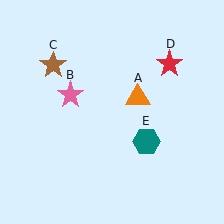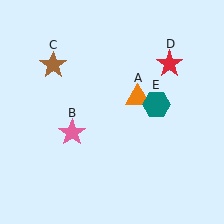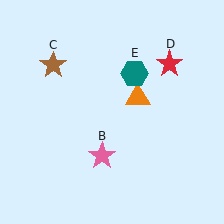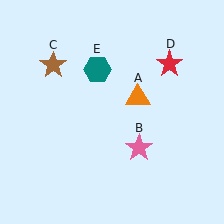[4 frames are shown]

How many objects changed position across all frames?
2 objects changed position: pink star (object B), teal hexagon (object E).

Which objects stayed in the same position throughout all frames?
Orange triangle (object A) and brown star (object C) and red star (object D) remained stationary.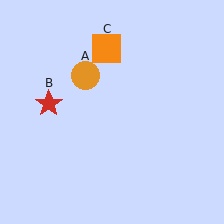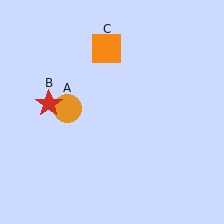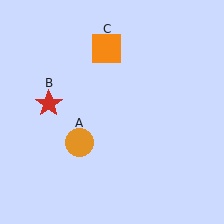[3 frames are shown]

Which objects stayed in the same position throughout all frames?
Red star (object B) and orange square (object C) remained stationary.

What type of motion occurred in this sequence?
The orange circle (object A) rotated counterclockwise around the center of the scene.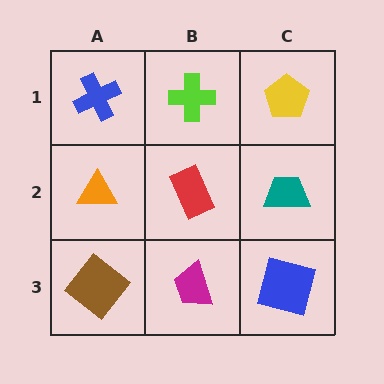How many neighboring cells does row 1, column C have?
2.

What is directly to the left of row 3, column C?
A magenta trapezoid.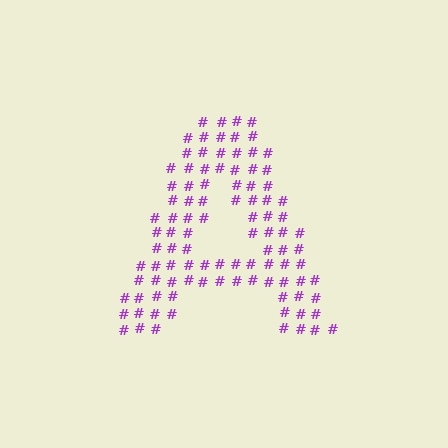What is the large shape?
The large shape is the letter A.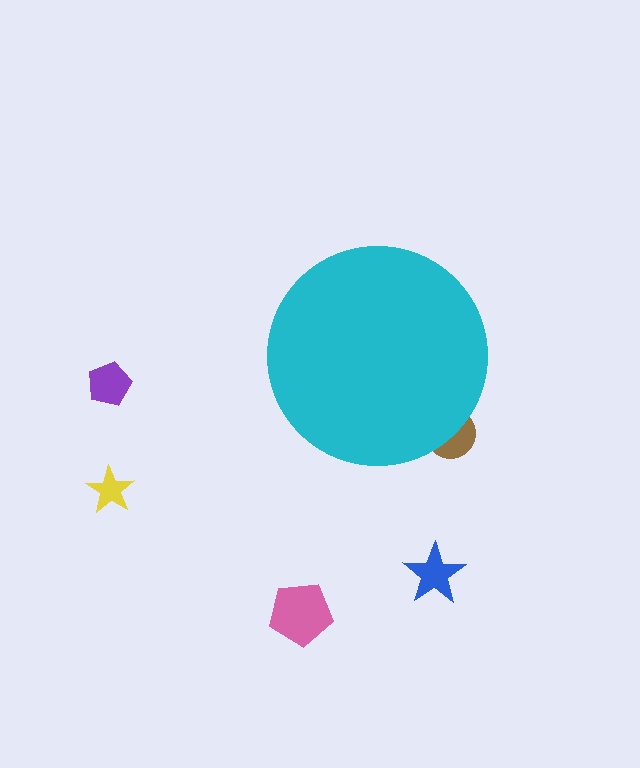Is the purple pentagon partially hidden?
No, the purple pentagon is fully visible.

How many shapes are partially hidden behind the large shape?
1 shape is partially hidden.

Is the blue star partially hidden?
No, the blue star is fully visible.